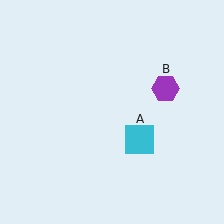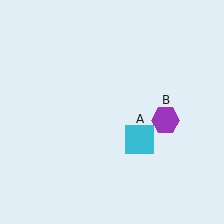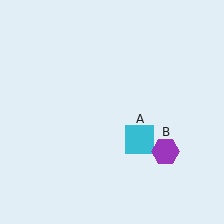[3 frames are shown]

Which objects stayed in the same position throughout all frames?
Cyan square (object A) remained stationary.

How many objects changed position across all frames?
1 object changed position: purple hexagon (object B).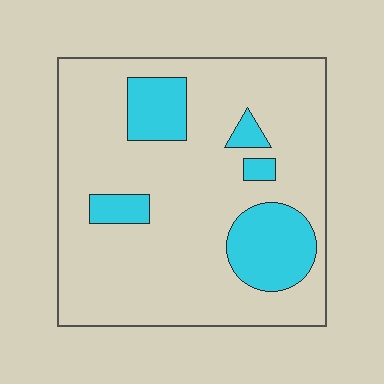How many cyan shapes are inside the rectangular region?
5.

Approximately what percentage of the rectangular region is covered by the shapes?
Approximately 20%.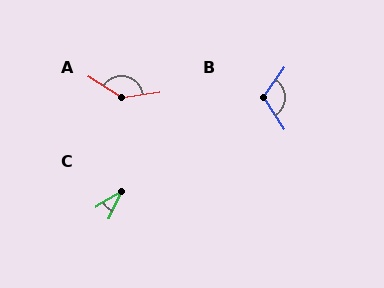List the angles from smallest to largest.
C (34°), B (112°), A (140°).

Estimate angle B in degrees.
Approximately 112 degrees.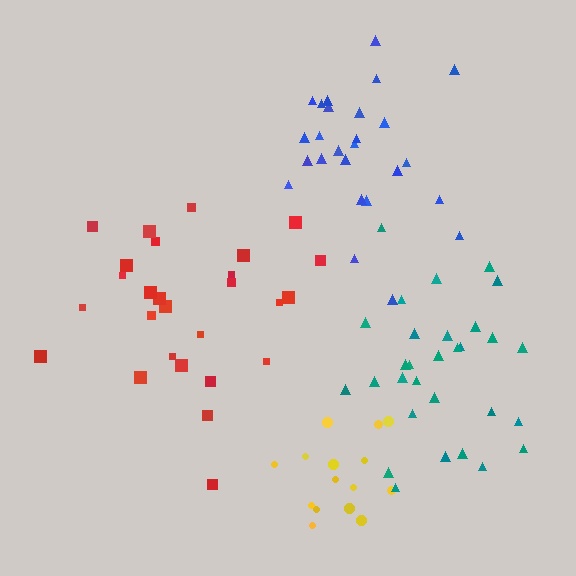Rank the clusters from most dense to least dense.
yellow, teal, red, blue.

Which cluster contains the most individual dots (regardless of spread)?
Teal (30).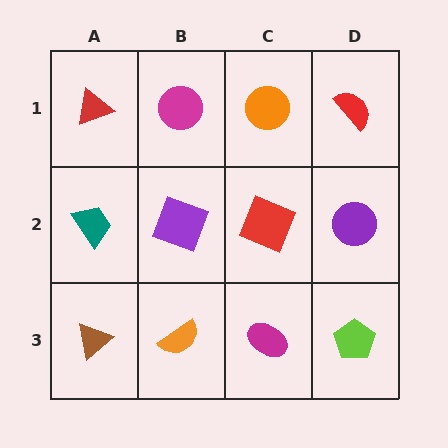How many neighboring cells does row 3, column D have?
2.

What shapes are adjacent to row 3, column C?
A red square (row 2, column C), an orange semicircle (row 3, column B), a lime pentagon (row 3, column D).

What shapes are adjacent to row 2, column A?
A red triangle (row 1, column A), a brown triangle (row 3, column A), a purple square (row 2, column B).